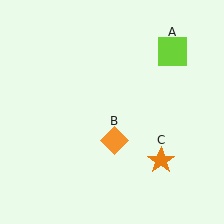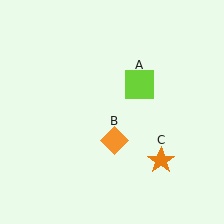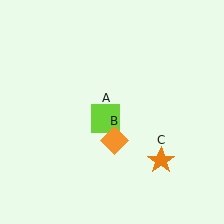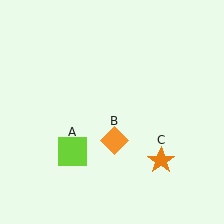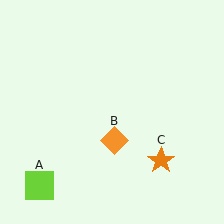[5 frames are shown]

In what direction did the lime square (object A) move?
The lime square (object A) moved down and to the left.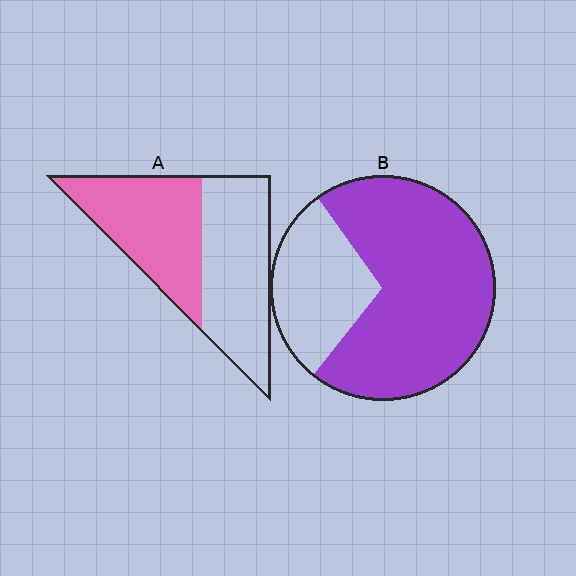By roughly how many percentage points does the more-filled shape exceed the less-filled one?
By roughly 25 percentage points (B over A).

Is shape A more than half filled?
Roughly half.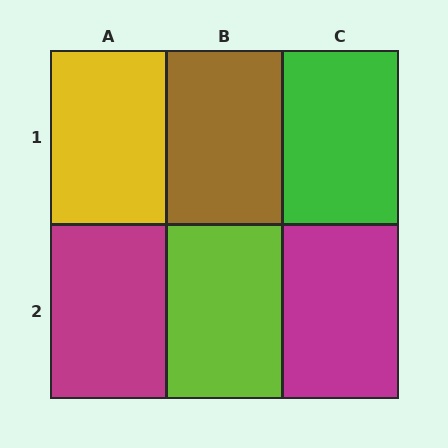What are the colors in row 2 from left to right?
Magenta, lime, magenta.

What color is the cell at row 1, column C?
Green.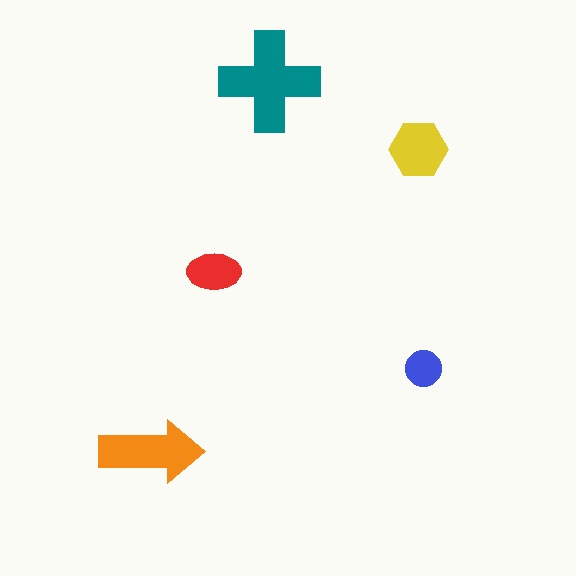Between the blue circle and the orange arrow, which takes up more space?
The orange arrow.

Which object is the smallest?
The blue circle.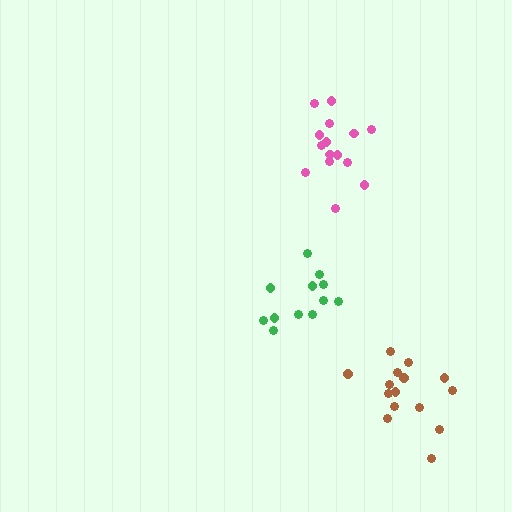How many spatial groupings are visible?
There are 3 spatial groupings.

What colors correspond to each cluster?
The clusters are colored: pink, brown, green.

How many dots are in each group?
Group 1: 15 dots, Group 2: 15 dots, Group 3: 12 dots (42 total).